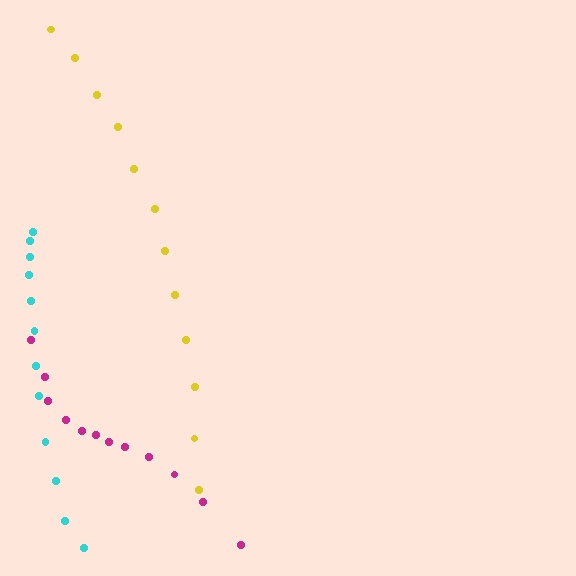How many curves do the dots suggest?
There are 3 distinct paths.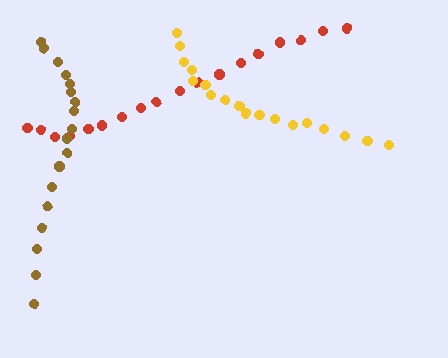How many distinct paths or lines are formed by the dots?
There are 3 distinct paths.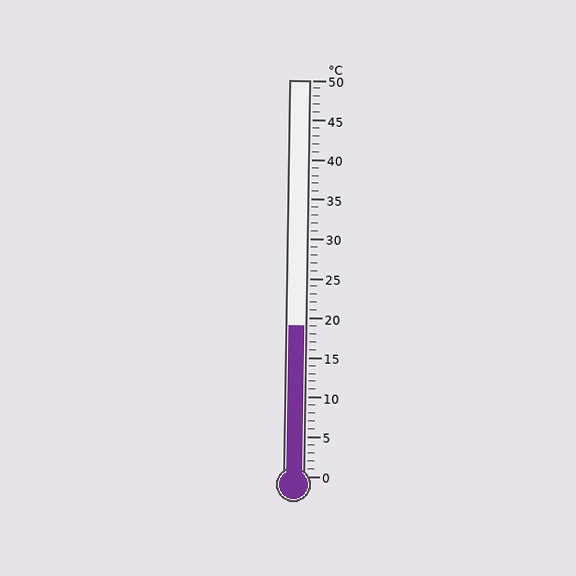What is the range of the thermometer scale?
The thermometer scale ranges from 0°C to 50°C.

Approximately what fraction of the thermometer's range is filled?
The thermometer is filled to approximately 40% of its range.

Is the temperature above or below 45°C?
The temperature is below 45°C.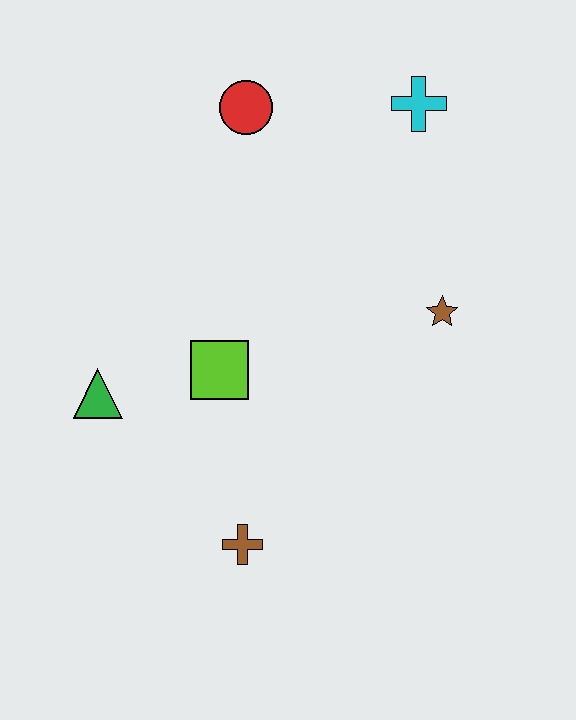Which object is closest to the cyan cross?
The red circle is closest to the cyan cross.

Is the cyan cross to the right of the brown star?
No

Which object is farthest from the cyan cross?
The brown cross is farthest from the cyan cross.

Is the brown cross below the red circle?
Yes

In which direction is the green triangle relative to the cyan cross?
The green triangle is to the left of the cyan cross.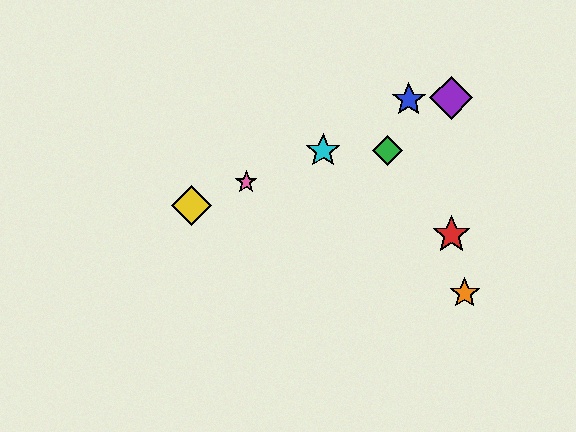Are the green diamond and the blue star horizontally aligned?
No, the green diamond is at y≈151 and the blue star is at y≈100.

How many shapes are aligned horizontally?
2 shapes (the green diamond, the cyan star) are aligned horizontally.